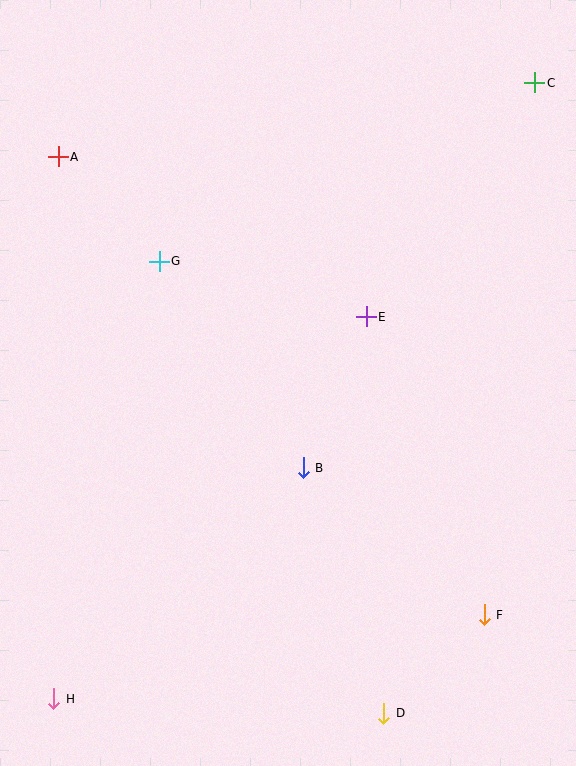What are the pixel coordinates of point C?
Point C is at (535, 83).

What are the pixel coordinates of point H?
Point H is at (54, 699).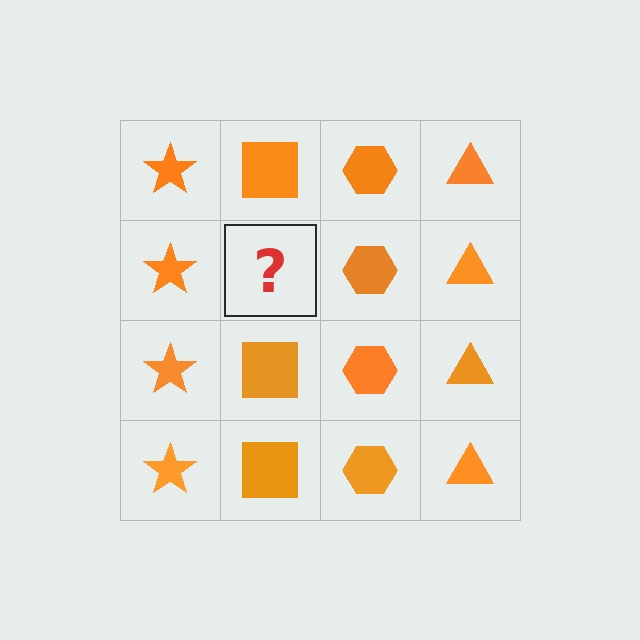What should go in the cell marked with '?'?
The missing cell should contain an orange square.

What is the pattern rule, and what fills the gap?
The rule is that each column has a consistent shape. The gap should be filled with an orange square.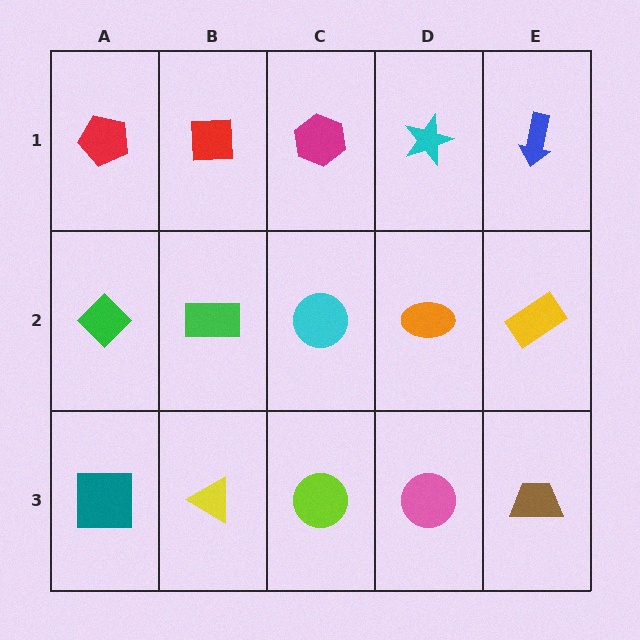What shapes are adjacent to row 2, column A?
A red pentagon (row 1, column A), a teal square (row 3, column A), a green rectangle (row 2, column B).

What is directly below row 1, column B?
A green rectangle.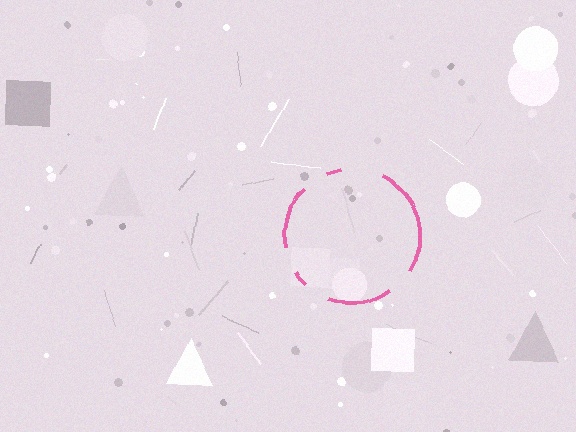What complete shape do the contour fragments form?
The contour fragments form a circle.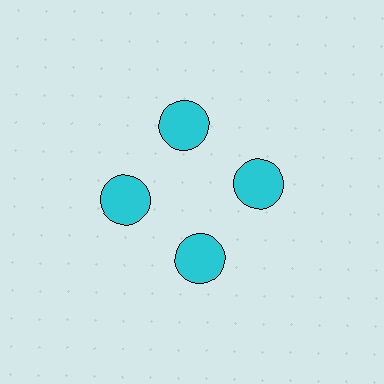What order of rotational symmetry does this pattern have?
This pattern has 4-fold rotational symmetry.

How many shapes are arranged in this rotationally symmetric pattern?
There are 4 shapes, arranged in 4 groups of 1.